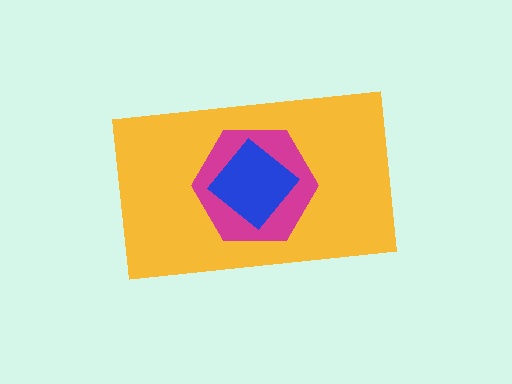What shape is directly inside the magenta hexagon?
The blue diamond.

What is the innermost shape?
The blue diamond.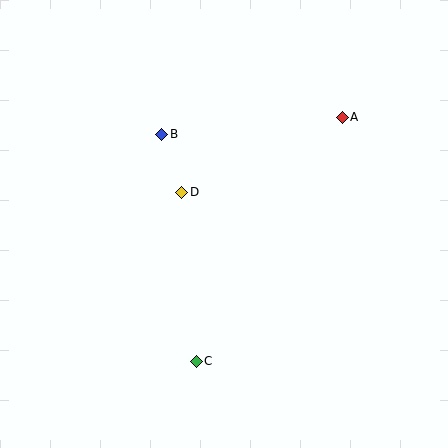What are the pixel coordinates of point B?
Point B is at (162, 134).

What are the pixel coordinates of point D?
Point D is at (182, 192).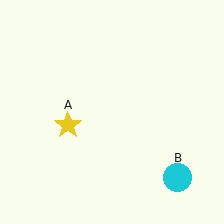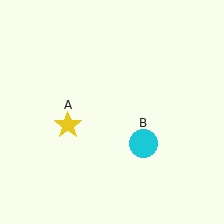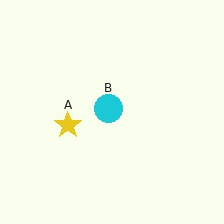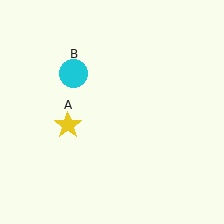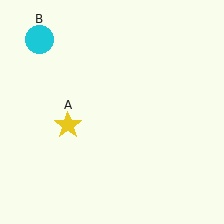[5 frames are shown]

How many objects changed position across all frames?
1 object changed position: cyan circle (object B).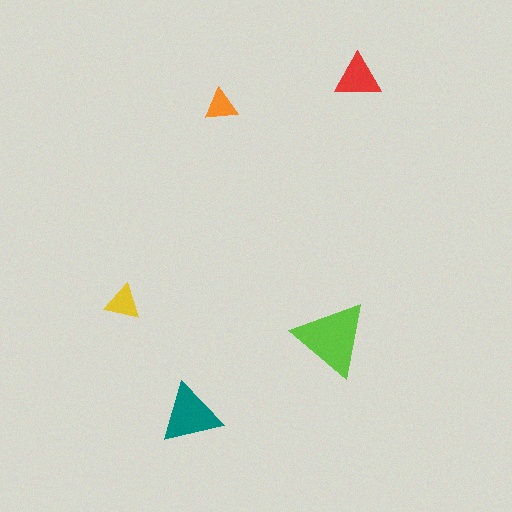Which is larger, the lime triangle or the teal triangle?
The lime one.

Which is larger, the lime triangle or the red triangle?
The lime one.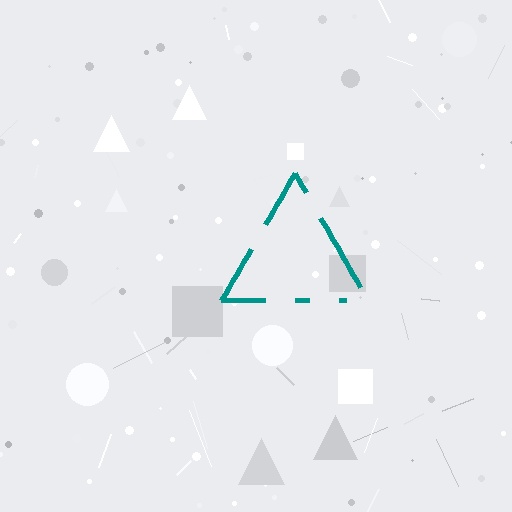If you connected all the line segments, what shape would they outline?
They would outline a triangle.